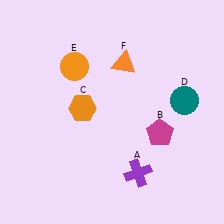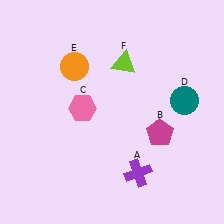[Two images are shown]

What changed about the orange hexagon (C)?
In Image 1, C is orange. In Image 2, it changed to pink.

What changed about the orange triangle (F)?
In Image 1, F is orange. In Image 2, it changed to lime.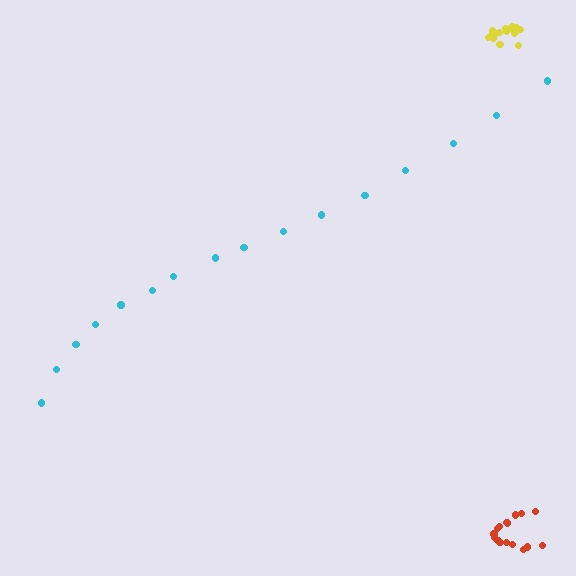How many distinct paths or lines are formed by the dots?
There are 3 distinct paths.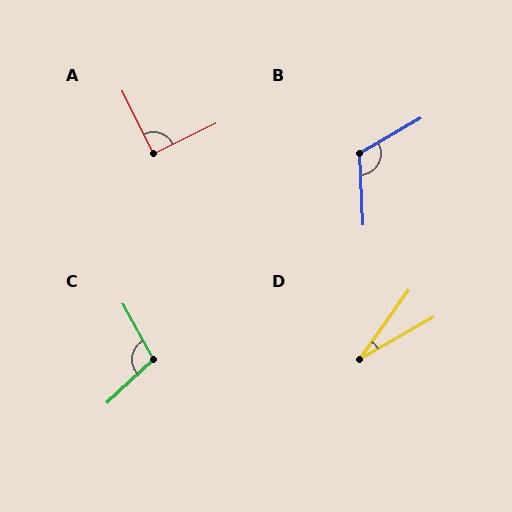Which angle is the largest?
B, at approximately 117 degrees.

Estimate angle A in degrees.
Approximately 91 degrees.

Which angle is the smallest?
D, at approximately 25 degrees.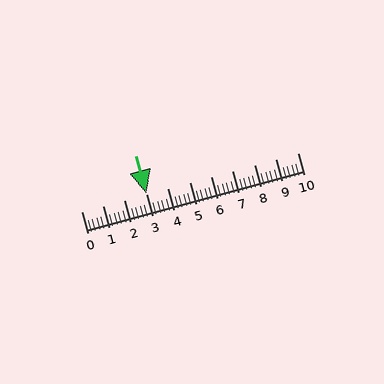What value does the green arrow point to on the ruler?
The green arrow points to approximately 3.0.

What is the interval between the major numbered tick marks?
The major tick marks are spaced 1 units apart.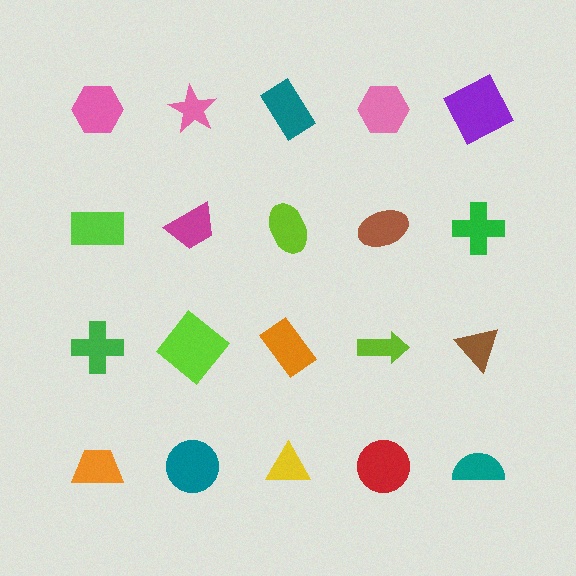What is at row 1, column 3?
A teal rectangle.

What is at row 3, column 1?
A green cross.